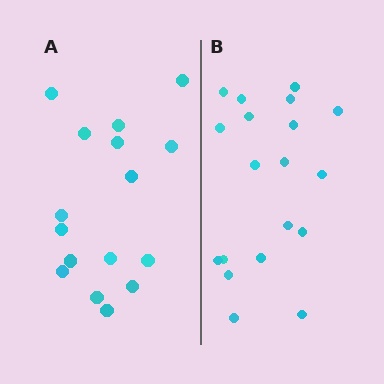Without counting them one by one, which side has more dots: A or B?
Region B (the right region) has more dots.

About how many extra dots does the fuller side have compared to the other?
Region B has just a few more — roughly 2 or 3 more dots than region A.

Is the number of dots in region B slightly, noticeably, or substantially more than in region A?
Region B has only slightly more — the two regions are fairly close. The ratio is roughly 1.2 to 1.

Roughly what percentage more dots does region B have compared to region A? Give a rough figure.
About 20% more.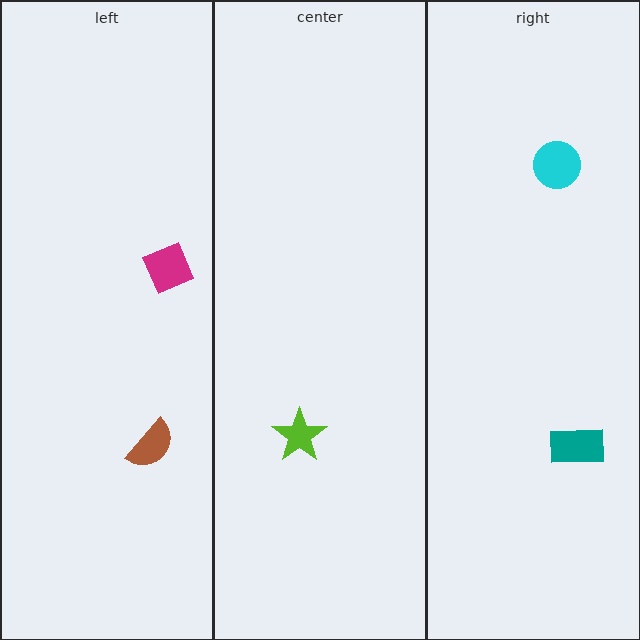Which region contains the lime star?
The center region.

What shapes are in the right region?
The cyan circle, the teal rectangle.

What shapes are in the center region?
The lime star.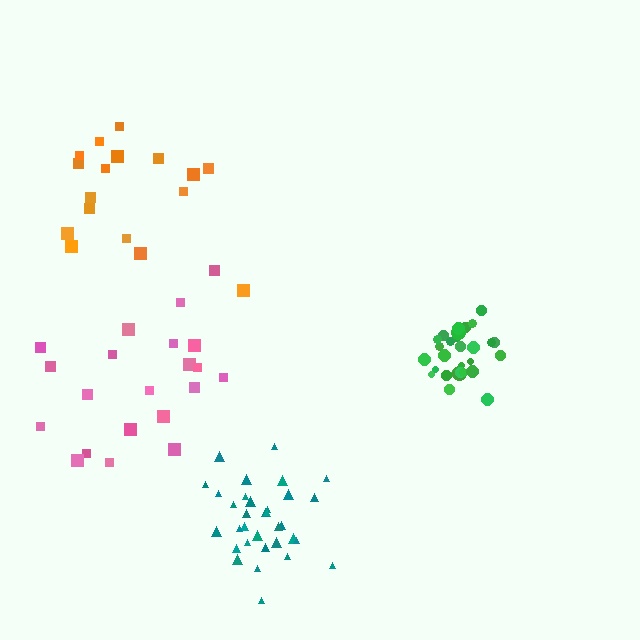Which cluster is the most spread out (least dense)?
Orange.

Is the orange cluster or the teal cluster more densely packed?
Teal.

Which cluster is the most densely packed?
Green.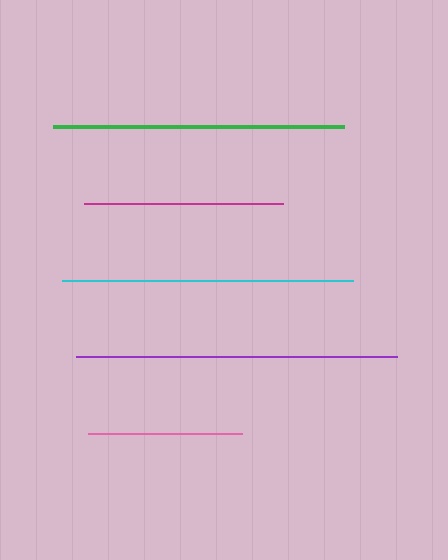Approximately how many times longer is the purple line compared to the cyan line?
The purple line is approximately 1.1 times the length of the cyan line.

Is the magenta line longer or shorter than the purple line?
The purple line is longer than the magenta line.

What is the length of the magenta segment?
The magenta segment is approximately 198 pixels long.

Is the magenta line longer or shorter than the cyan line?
The cyan line is longer than the magenta line.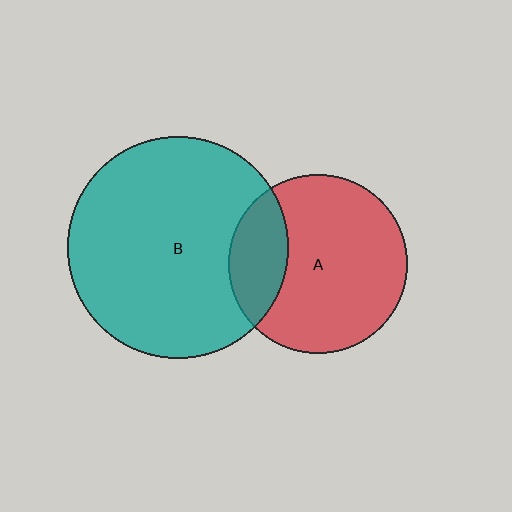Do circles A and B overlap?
Yes.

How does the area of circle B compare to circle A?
Approximately 1.5 times.